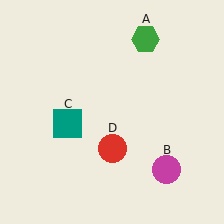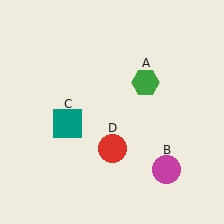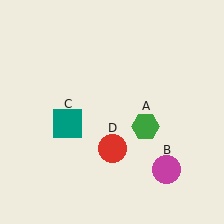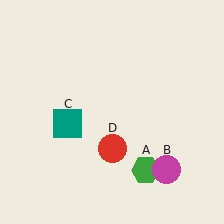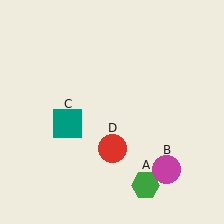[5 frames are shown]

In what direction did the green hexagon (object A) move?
The green hexagon (object A) moved down.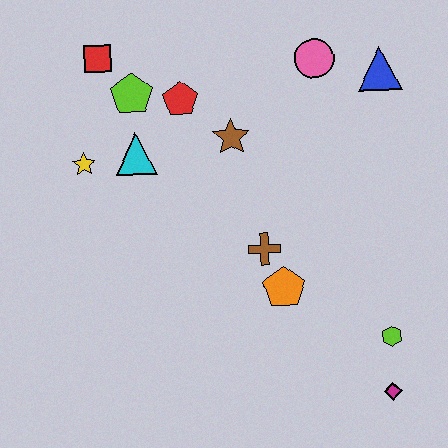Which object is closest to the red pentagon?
The lime pentagon is closest to the red pentagon.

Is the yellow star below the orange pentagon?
No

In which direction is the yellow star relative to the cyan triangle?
The yellow star is to the left of the cyan triangle.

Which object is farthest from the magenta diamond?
The red square is farthest from the magenta diamond.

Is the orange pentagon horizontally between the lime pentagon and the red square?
No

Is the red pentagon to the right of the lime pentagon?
Yes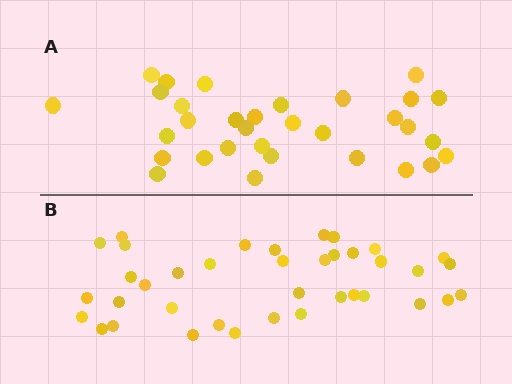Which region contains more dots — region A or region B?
Region B (the bottom region) has more dots.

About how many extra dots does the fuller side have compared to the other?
Region B has about 6 more dots than region A.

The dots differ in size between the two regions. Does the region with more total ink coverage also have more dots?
No. Region A has more total ink coverage because its dots are larger, but region B actually contains more individual dots. Total area can be misleading — the number of items is what matters here.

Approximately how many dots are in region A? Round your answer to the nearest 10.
About 30 dots. (The exact count is 32, which rounds to 30.)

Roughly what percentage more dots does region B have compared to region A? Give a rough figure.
About 20% more.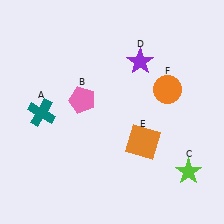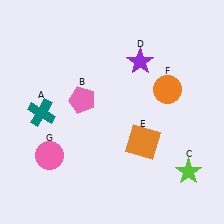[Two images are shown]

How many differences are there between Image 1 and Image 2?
There is 1 difference between the two images.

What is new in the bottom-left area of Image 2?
A pink circle (G) was added in the bottom-left area of Image 2.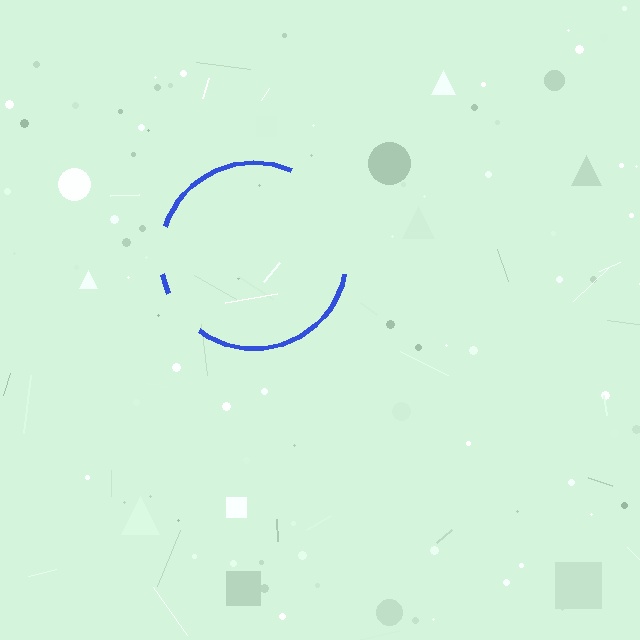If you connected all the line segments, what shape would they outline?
They would outline a circle.